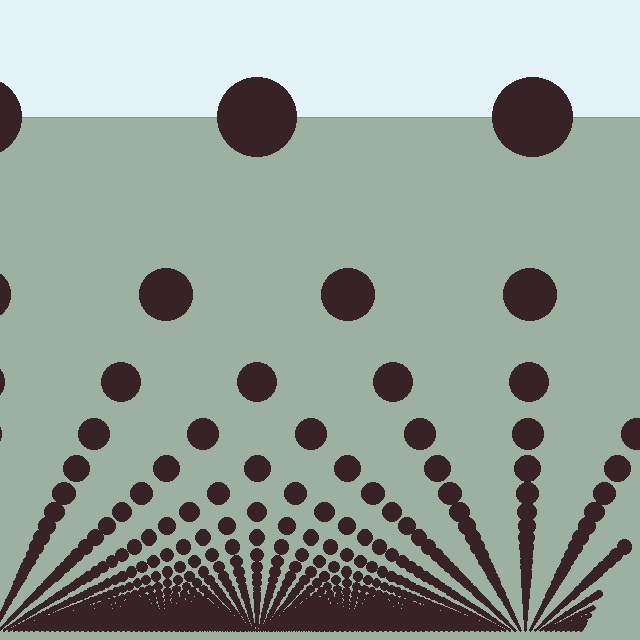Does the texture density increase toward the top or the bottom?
Density increases toward the bottom.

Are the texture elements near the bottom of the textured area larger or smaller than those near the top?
Smaller. The gradient is inverted — elements near the bottom are smaller and denser.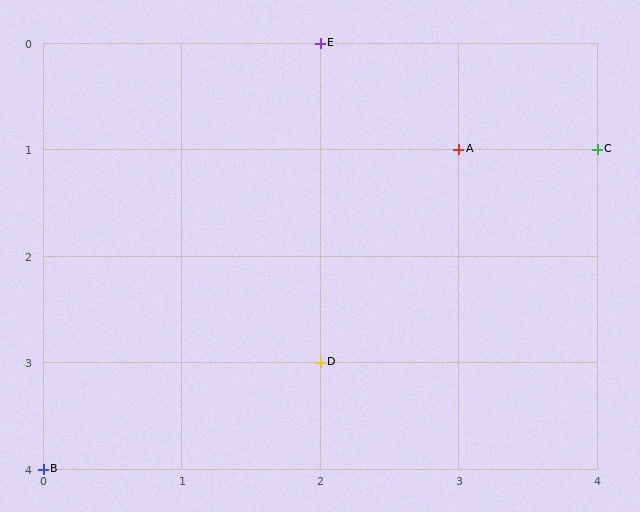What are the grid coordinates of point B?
Point B is at grid coordinates (0, 4).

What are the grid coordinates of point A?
Point A is at grid coordinates (3, 1).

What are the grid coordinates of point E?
Point E is at grid coordinates (2, 0).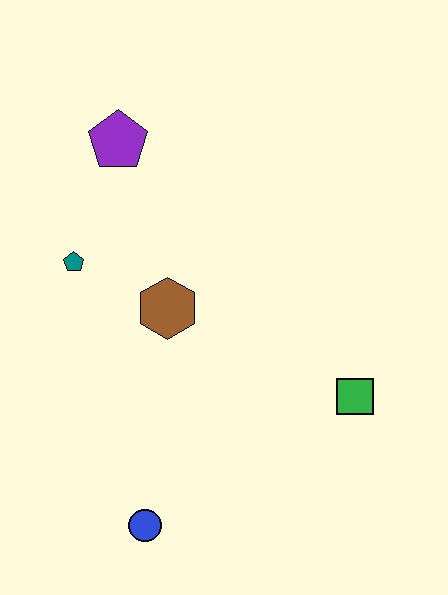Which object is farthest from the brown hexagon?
The blue circle is farthest from the brown hexagon.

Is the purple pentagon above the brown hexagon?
Yes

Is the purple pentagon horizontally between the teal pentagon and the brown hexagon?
Yes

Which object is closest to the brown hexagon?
The teal pentagon is closest to the brown hexagon.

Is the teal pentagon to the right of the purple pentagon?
No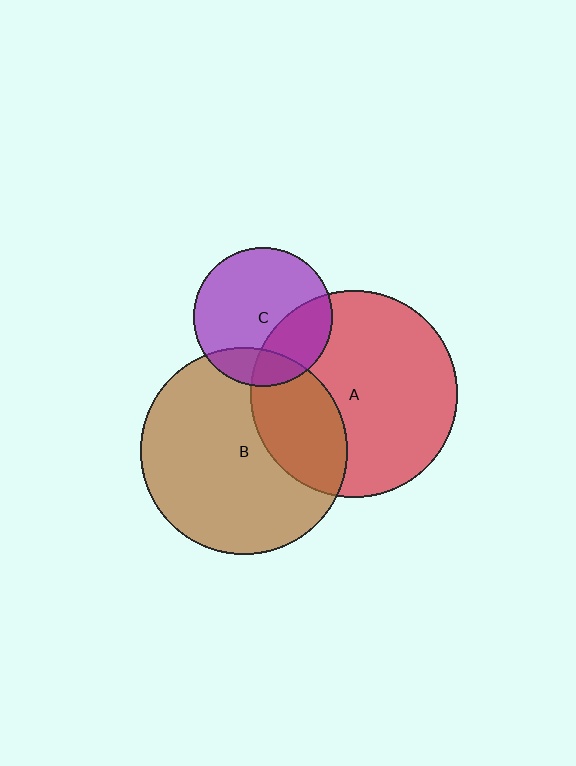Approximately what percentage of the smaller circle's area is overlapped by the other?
Approximately 30%.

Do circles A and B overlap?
Yes.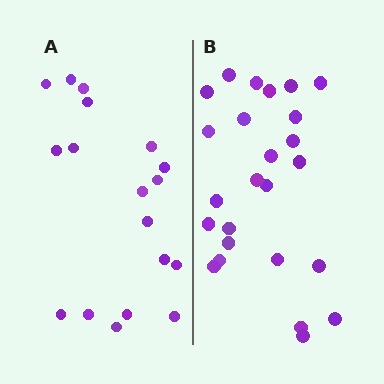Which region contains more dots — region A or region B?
Region B (the right region) has more dots.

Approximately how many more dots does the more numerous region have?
Region B has roughly 8 or so more dots than region A.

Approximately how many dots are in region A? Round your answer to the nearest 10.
About 20 dots. (The exact count is 18, which rounds to 20.)